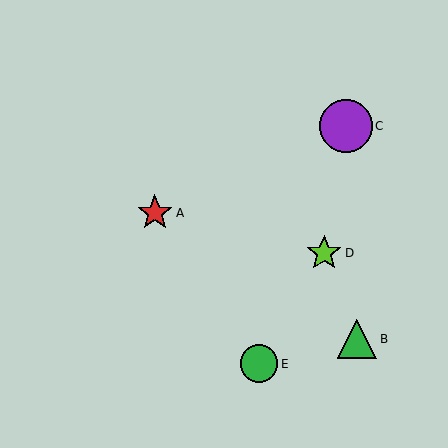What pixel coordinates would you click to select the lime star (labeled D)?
Click at (324, 253) to select the lime star D.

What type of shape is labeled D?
Shape D is a lime star.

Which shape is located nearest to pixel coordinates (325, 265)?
The lime star (labeled D) at (324, 253) is nearest to that location.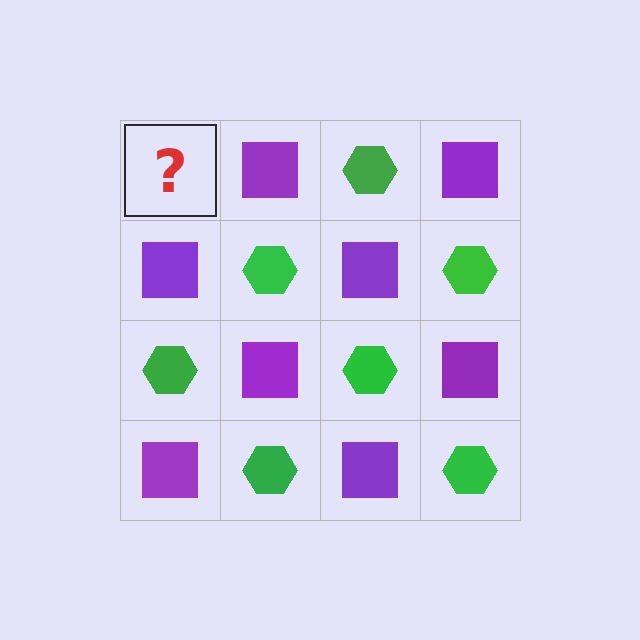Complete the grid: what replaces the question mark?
The question mark should be replaced with a green hexagon.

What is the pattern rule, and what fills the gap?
The rule is that it alternates green hexagon and purple square in a checkerboard pattern. The gap should be filled with a green hexagon.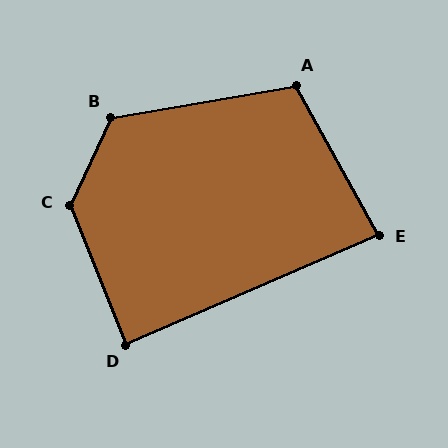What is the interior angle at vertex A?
Approximately 109 degrees (obtuse).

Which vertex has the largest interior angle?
C, at approximately 133 degrees.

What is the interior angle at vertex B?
Approximately 125 degrees (obtuse).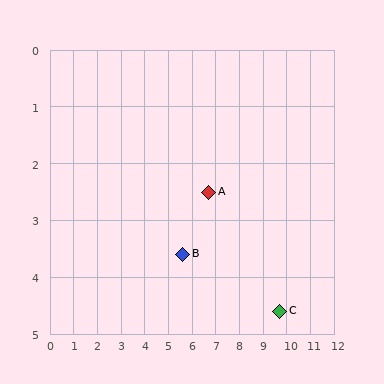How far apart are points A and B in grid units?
Points A and B are about 1.6 grid units apart.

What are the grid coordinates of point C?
Point C is at approximately (9.7, 4.6).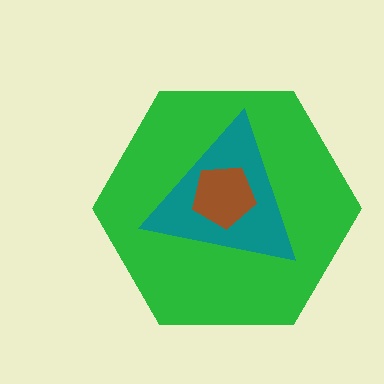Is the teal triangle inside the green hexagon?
Yes.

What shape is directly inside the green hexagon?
The teal triangle.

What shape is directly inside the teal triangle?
The brown pentagon.